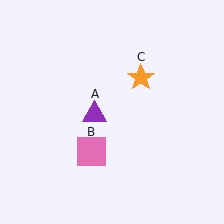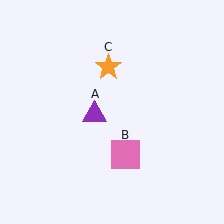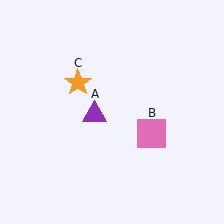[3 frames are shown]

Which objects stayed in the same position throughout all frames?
Purple triangle (object A) remained stationary.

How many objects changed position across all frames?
2 objects changed position: pink square (object B), orange star (object C).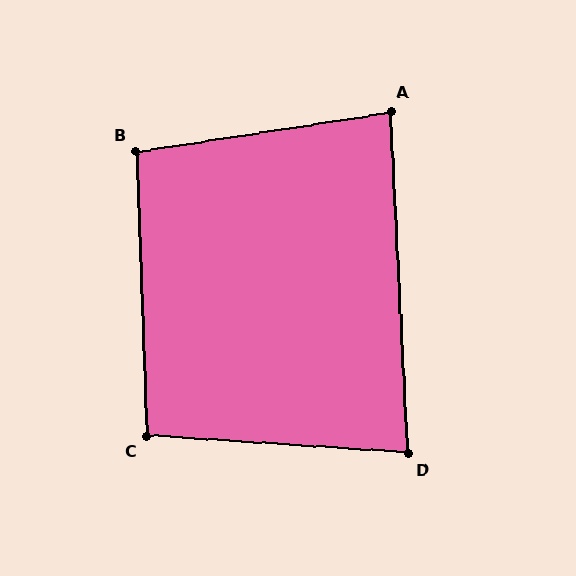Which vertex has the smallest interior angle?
D, at approximately 83 degrees.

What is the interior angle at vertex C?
Approximately 96 degrees (obtuse).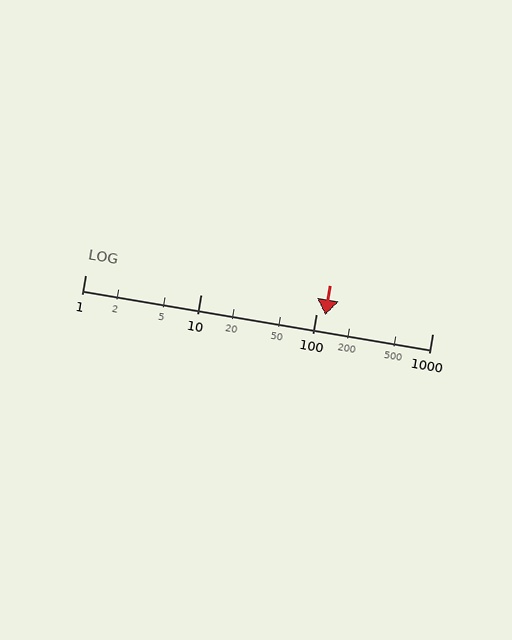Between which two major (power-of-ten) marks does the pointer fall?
The pointer is between 100 and 1000.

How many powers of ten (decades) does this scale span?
The scale spans 3 decades, from 1 to 1000.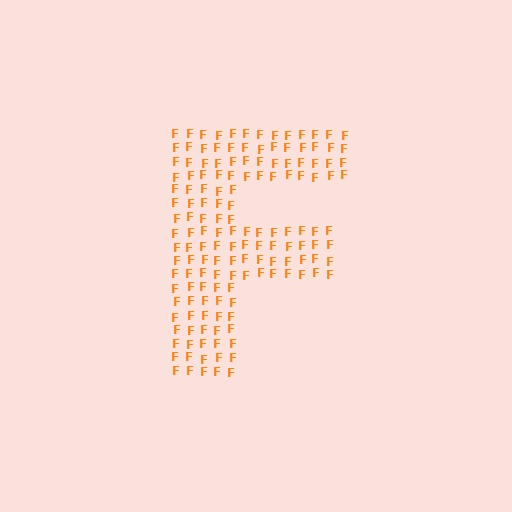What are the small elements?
The small elements are letter F's.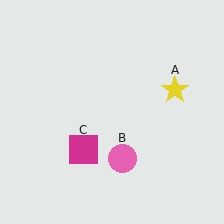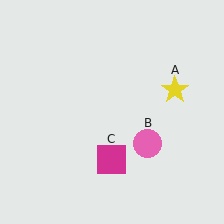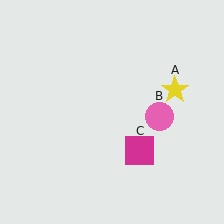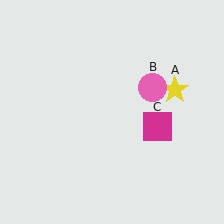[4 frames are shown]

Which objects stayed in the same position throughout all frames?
Yellow star (object A) remained stationary.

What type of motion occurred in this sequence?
The pink circle (object B), magenta square (object C) rotated counterclockwise around the center of the scene.